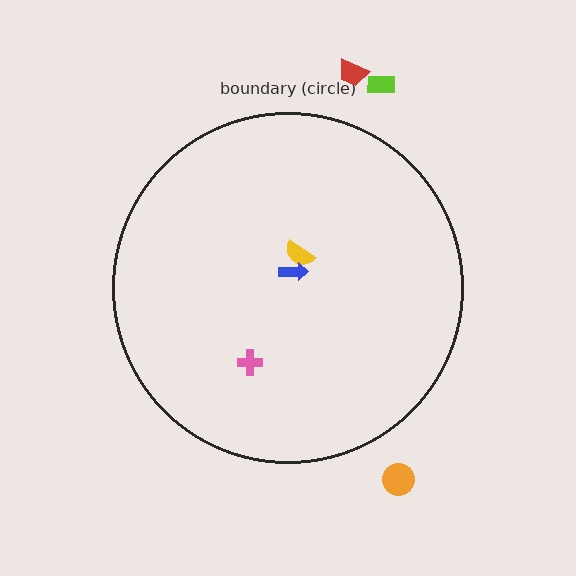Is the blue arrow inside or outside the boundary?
Inside.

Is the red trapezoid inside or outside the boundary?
Outside.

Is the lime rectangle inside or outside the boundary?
Outside.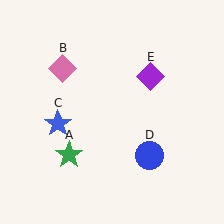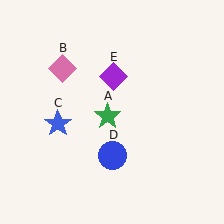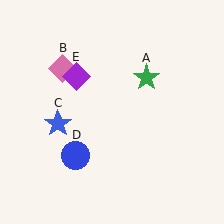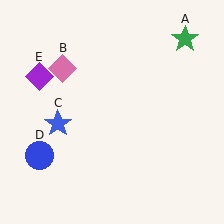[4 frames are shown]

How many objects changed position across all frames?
3 objects changed position: green star (object A), blue circle (object D), purple diamond (object E).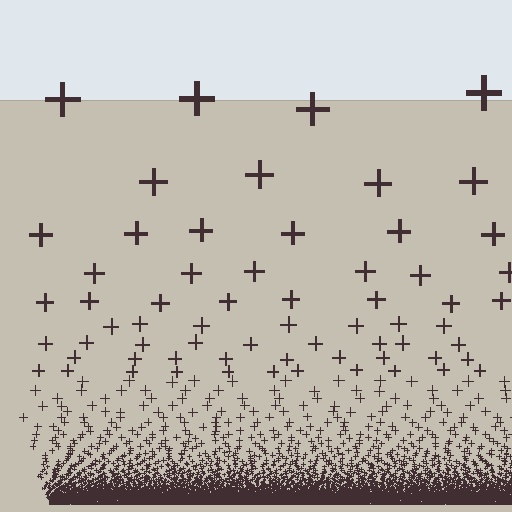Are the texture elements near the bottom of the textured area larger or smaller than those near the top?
Smaller. The gradient is inverted — elements near the bottom are smaller and denser.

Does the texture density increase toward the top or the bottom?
Density increases toward the bottom.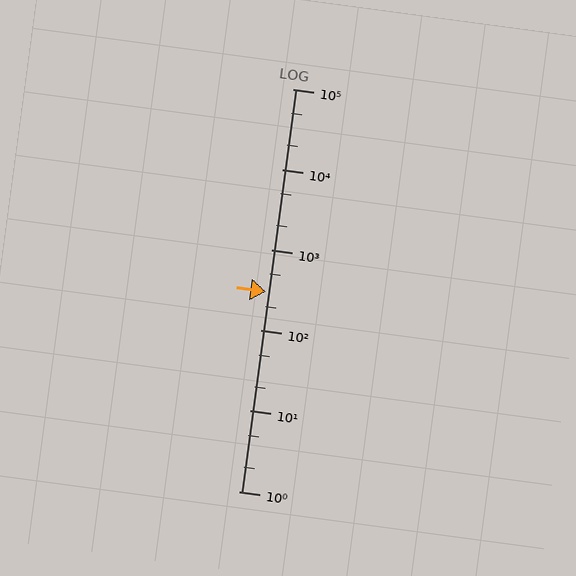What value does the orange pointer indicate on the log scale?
The pointer indicates approximately 300.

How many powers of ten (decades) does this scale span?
The scale spans 5 decades, from 1 to 100000.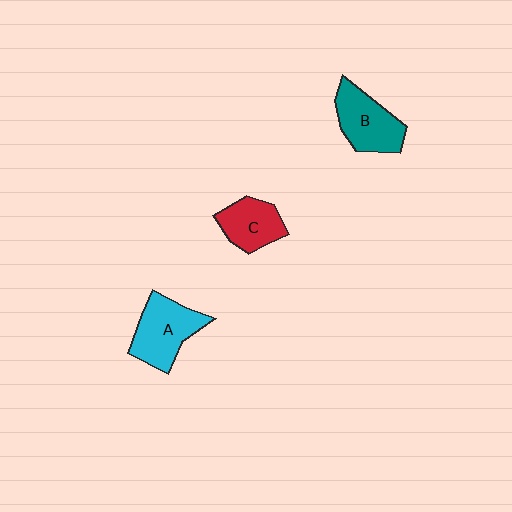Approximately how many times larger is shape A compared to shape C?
Approximately 1.3 times.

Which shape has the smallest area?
Shape C (red).